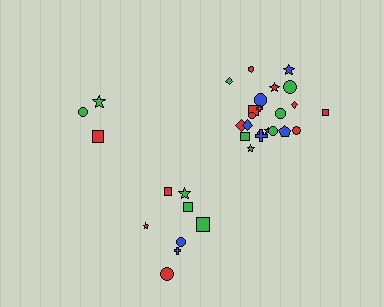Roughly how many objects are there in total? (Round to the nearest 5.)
Roughly 35 objects in total.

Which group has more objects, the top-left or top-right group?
The top-right group.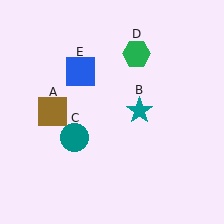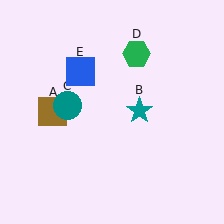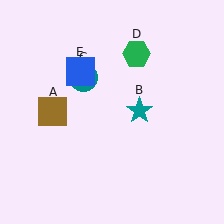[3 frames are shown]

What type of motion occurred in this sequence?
The teal circle (object C) rotated clockwise around the center of the scene.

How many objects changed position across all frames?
1 object changed position: teal circle (object C).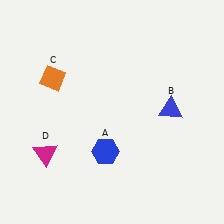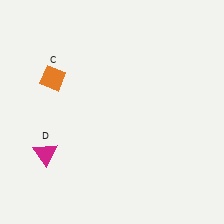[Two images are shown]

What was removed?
The blue triangle (B), the blue hexagon (A) were removed in Image 2.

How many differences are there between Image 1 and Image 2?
There are 2 differences between the two images.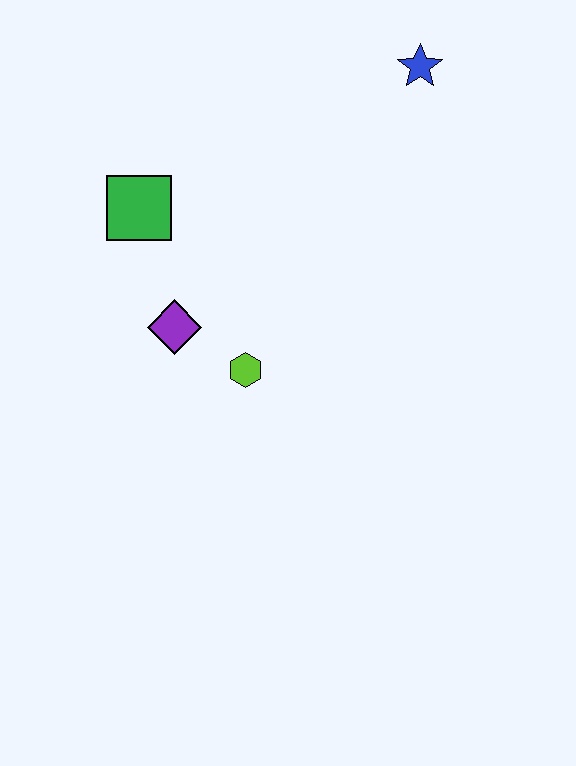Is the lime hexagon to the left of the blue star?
Yes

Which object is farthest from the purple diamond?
The blue star is farthest from the purple diamond.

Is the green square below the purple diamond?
No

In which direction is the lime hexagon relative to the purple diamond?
The lime hexagon is to the right of the purple diamond.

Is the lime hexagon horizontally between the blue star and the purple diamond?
Yes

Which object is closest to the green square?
The purple diamond is closest to the green square.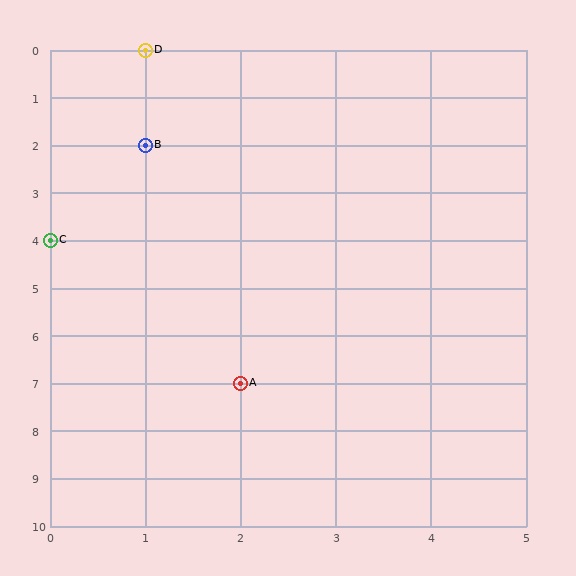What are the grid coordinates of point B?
Point B is at grid coordinates (1, 2).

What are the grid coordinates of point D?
Point D is at grid coordinates (1, 0).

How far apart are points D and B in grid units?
Points D and B are 2 rows apart.